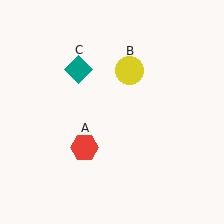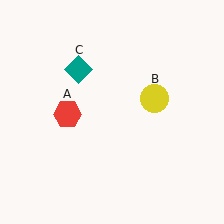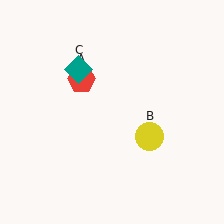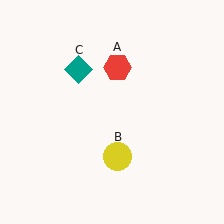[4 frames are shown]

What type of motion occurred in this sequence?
The red hexagon (object A), yellow circle (object B) rotated clockwise around the center of the scene.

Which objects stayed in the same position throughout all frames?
Teal diamond (object C) remained stationary.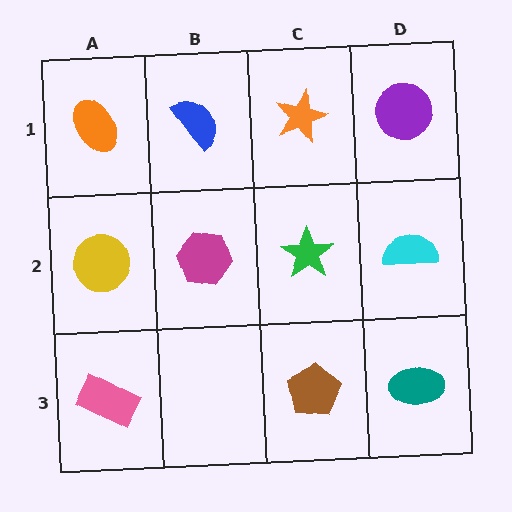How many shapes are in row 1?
4 shapes.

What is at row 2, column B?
A magenta hexagon.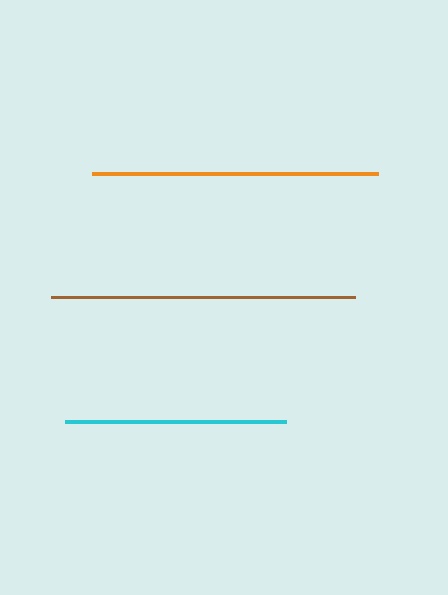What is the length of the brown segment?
The brown segment is approximately 304 pixels long.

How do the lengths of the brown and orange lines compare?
The brown and orange lines are approximately the same length.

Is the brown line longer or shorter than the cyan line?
The brown line is longer than the cyan line.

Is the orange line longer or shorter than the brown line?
The brown line is longer than the orange line.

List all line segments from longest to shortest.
From longest to shortest: brown, orange, cyan.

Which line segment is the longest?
The brown line is the longest at approximately 304 pixels.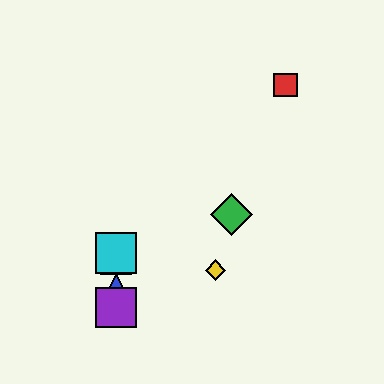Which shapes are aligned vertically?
The blue triangle, the purple square, the orange triangle, the cyan square are aligned vertically.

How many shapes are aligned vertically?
4 shapes (the blue triangle, the purple square, the orange triangle, the cyan square) are aligned vertically.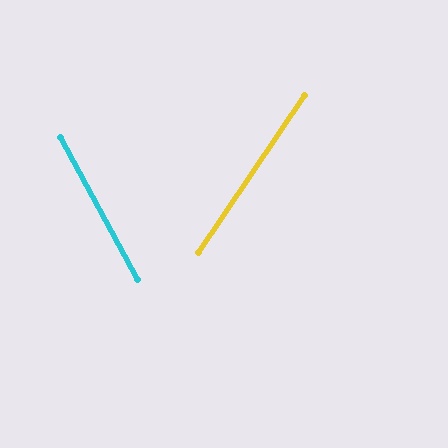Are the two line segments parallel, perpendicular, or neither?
Neither parallel nor perpendicular — they differ by about 63°.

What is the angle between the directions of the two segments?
Approximately 63 degrees.